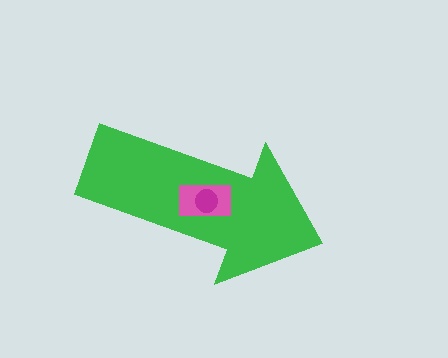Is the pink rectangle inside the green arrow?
Yes.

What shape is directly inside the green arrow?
The pink rectangle.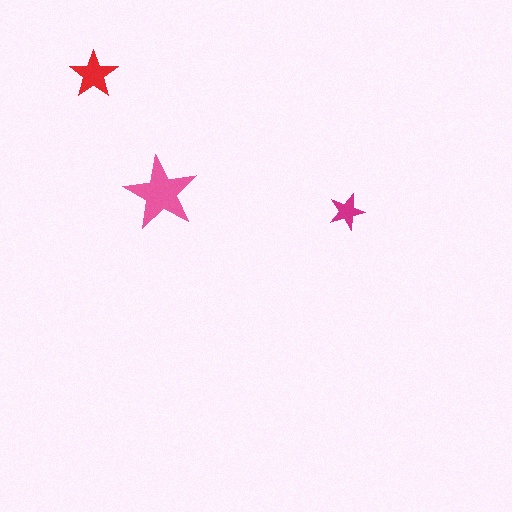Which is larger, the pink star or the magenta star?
The pink one.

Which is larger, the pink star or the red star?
The pink one.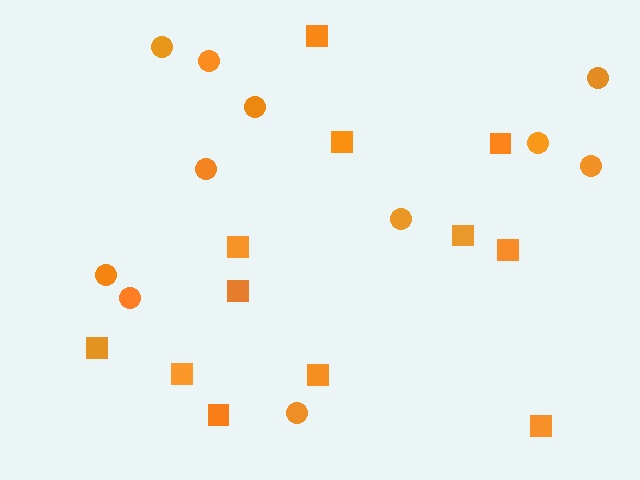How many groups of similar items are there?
There are 2 groups: one group of squares (12) and one group of circles (11).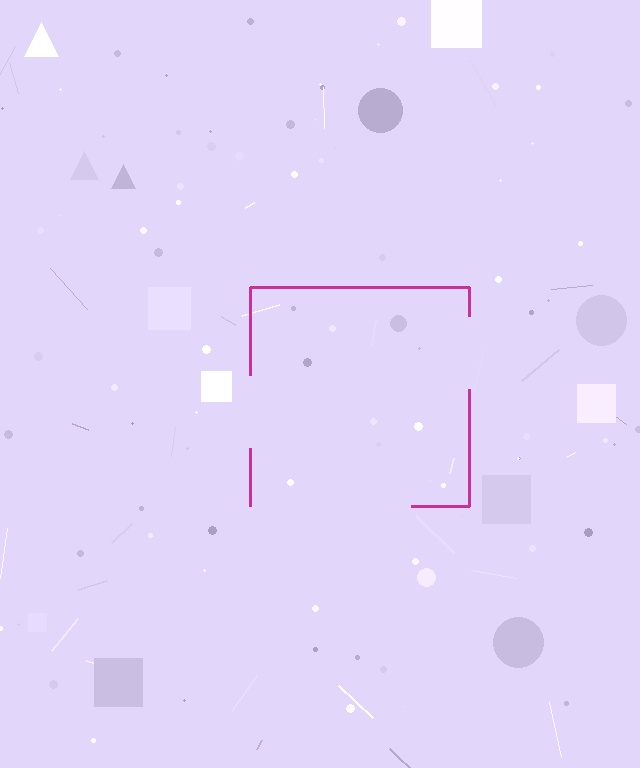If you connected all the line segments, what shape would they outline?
They would outline a square.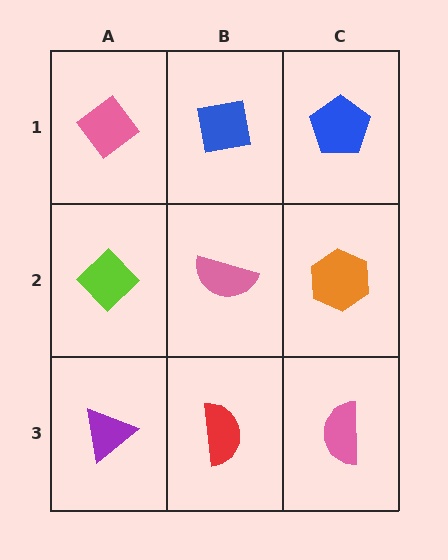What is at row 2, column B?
A pink semicircle.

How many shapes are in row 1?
3 shapes.